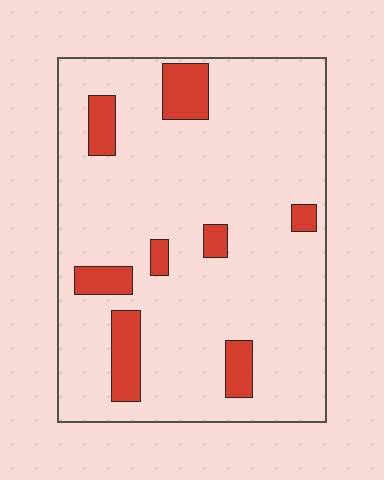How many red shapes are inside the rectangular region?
8.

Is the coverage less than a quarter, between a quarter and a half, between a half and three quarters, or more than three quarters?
Less than a quarter.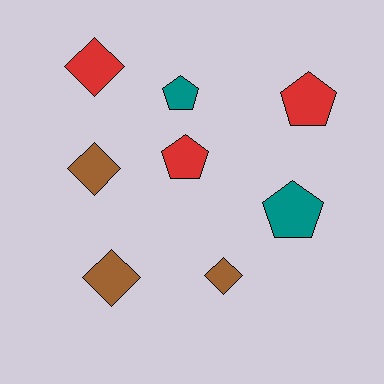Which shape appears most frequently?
Diamond, with 4 objects.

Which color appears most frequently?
Red, with 3 objects.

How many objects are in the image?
There are 8 objects.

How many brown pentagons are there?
There are no brown pentagons.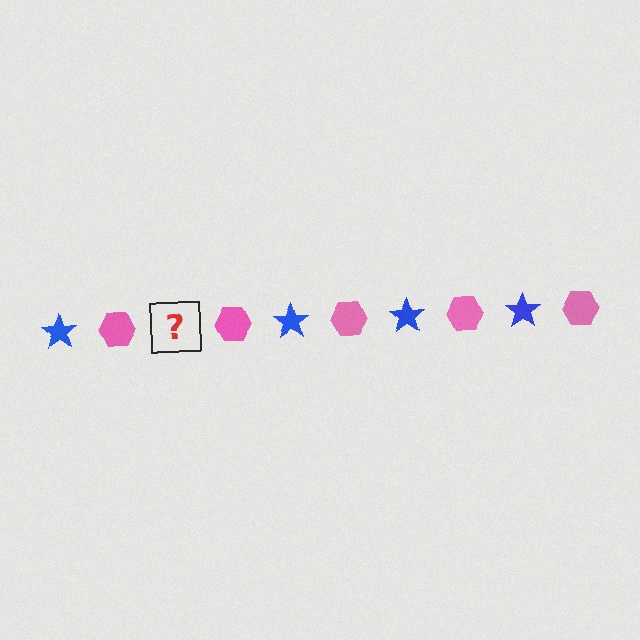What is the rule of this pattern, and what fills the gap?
The rule is that the pattern alternates between blue star and pink hexagon. The gap should be filled with a blue star.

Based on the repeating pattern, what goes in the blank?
The blank should be a blue star.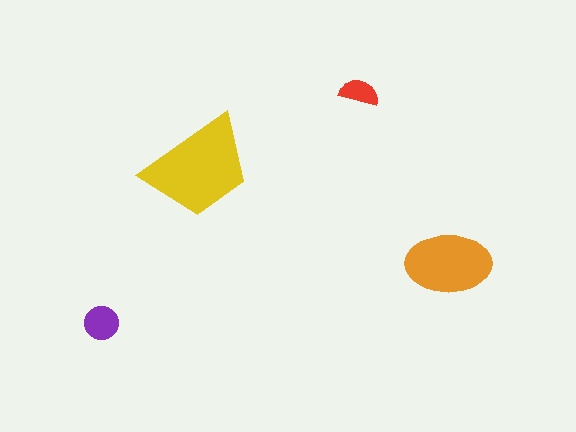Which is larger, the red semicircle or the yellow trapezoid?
The yellow trapezoid.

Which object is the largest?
The yellow trapezoid.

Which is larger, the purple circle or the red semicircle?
The purple circle.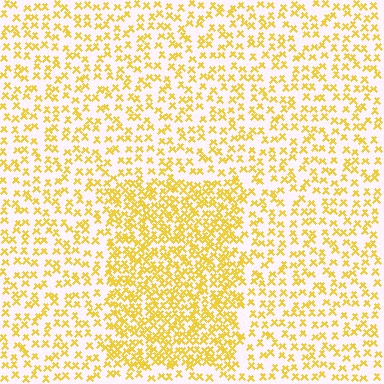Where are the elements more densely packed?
The elements are more densely packed inside the rectangle boundary.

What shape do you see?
I see a rectangle.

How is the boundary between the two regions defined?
The boundary is defined by a change in element density (approximately 2.0x ratio). All elements are the same color, size, and shape.